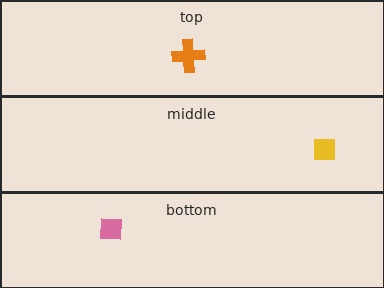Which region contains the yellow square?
The middle region.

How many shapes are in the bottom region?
1.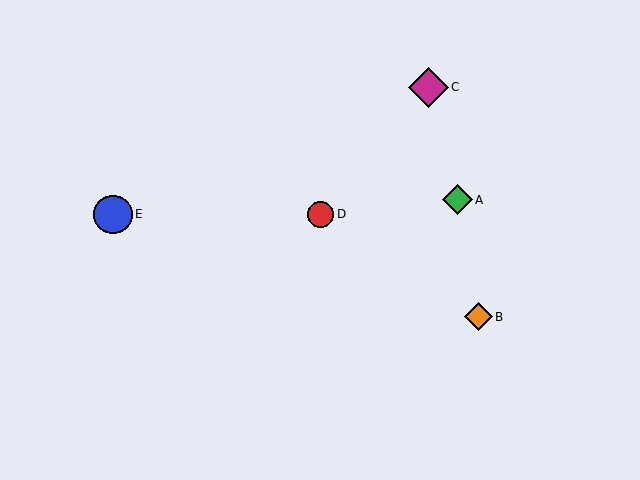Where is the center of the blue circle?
The center of the blue circle is at (113, 214).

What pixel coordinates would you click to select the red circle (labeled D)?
Click at (321, 214) to select the red circle D.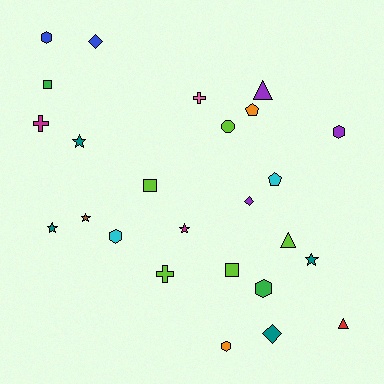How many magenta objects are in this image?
There are 2 magenta objects.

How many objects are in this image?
There are 25 objects.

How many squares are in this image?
There are 3 squares.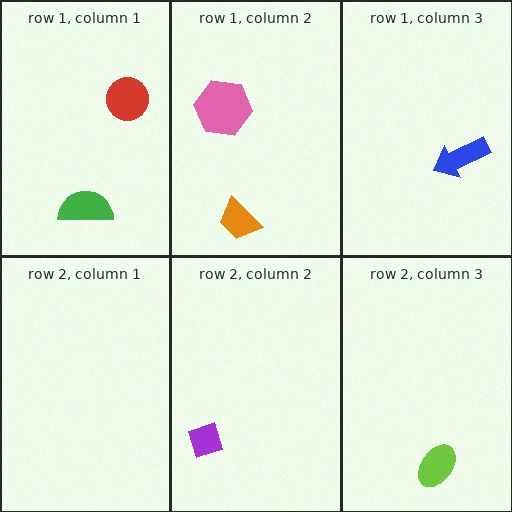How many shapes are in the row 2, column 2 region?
1.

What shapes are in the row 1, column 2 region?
The pink hexagon, the orange trapezoid.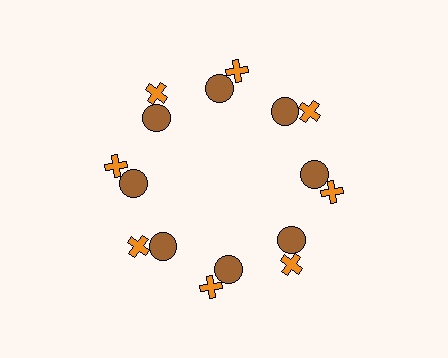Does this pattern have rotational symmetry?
Yes, this pattern has 8-fold rotational symmetry. It looks the same after rotating 45 degrees around the center.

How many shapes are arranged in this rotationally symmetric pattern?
There are 16 shapes, arranged in 8 groups of 2.